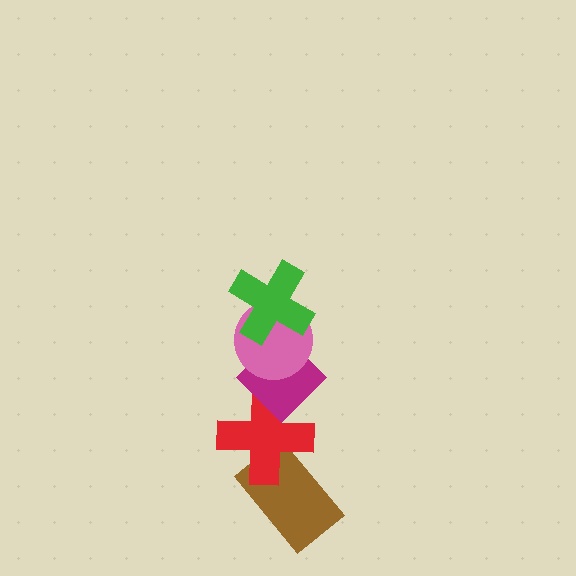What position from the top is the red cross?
The red cross is 4th from the top.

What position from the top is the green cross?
The green cross is 1st from the top.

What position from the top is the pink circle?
The pink circle is 2nd from the top.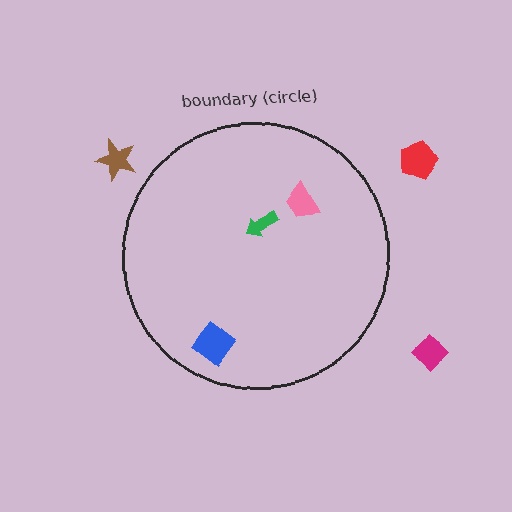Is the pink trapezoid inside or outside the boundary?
Inside.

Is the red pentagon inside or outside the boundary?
Outside.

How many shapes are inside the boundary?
3 inside, 3 outside.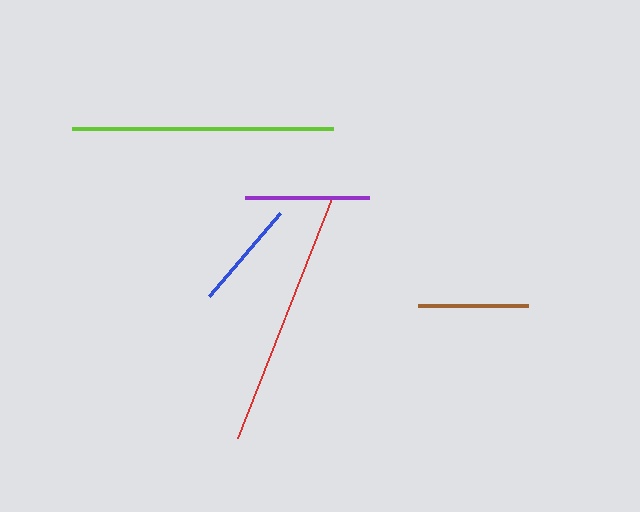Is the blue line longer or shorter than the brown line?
The brown line is longer than the blue line.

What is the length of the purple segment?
The purple segment is approximately 124 pixels long.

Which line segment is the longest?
The lime line is the longest at approximately 261 pixels.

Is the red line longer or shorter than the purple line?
The red line is longer than the purple line.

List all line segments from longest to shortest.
From longest to shortest: lime, red, purple, brown, blue.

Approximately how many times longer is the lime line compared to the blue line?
The lime line is approximately 2.4 times the length of the blue line.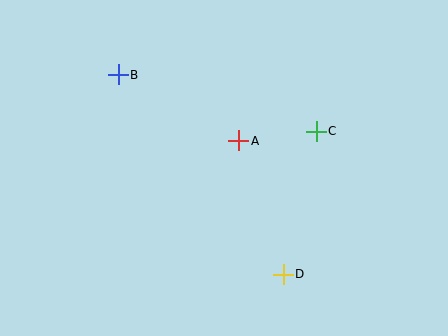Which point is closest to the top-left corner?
Point B is closest to the top-left corner.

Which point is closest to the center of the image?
Point A at (239, 141) is closest to the center.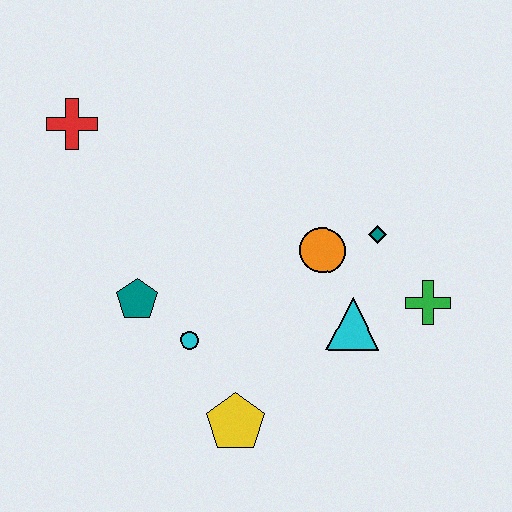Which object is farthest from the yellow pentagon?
The red cross is farthest from the yellow pentagon.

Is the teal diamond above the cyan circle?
Yes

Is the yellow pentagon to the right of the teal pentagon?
Yes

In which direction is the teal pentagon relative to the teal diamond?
The teal pentagon is to the left of the teal diamond.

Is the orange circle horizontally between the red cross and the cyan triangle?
Yes